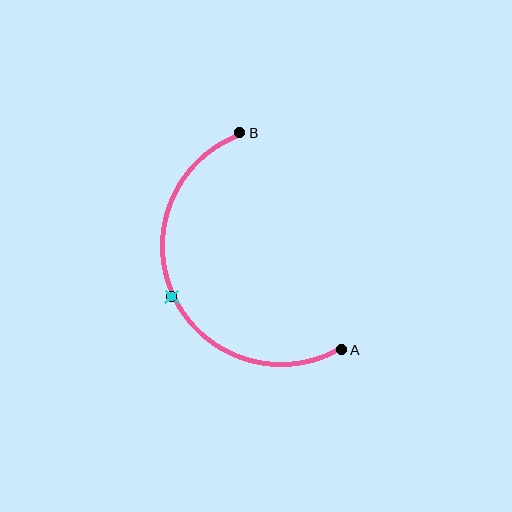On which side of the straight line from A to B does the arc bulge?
The arc bulges to the left of the straight line connecting A and B.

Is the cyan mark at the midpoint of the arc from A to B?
Yes. The cyan mark lies on the arc at equal arc-length from both A and B — it is the arc midpoint.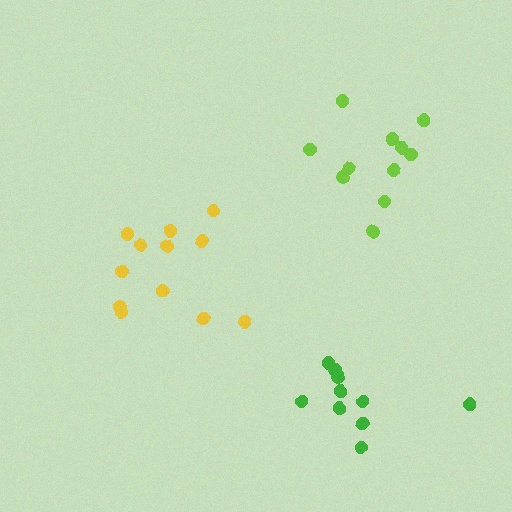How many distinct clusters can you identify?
There are 3 distinct clusters.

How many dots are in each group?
Group 1: 12 dots, Group 2: 10 dots, Group 3: 11 dots (33 total).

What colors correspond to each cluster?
The clusters are colored: yellow, green, lime.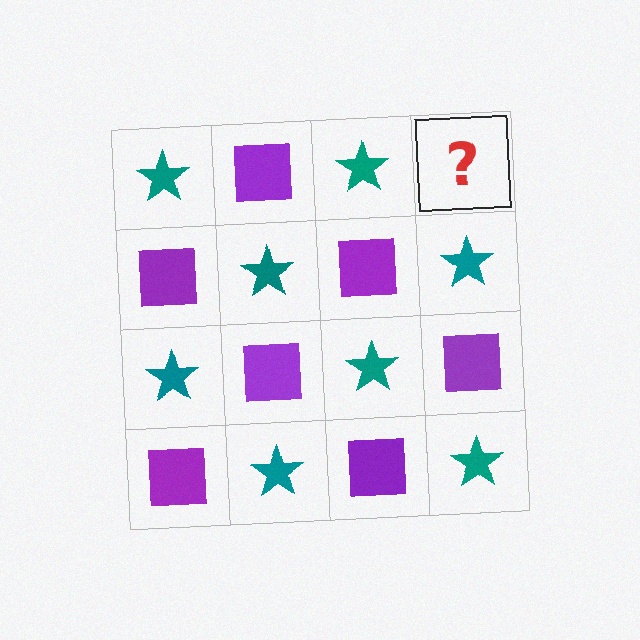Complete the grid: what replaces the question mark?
The question mark should be replaced with a purple square.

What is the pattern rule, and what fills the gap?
The rule is that it alternates teal star and purple square in a checkerboard pattern. The gap should be filled with a purple square.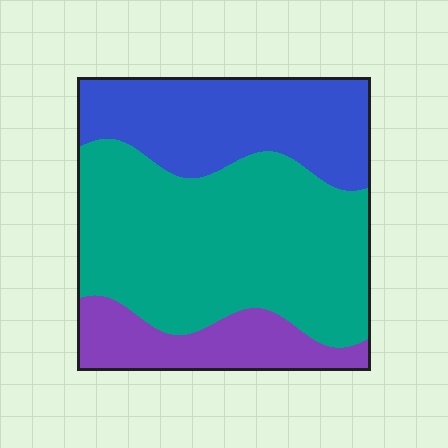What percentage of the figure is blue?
Blue takes up about one third (1/3) of the figure.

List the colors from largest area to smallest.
From largest to smallest: teal, blue, purple.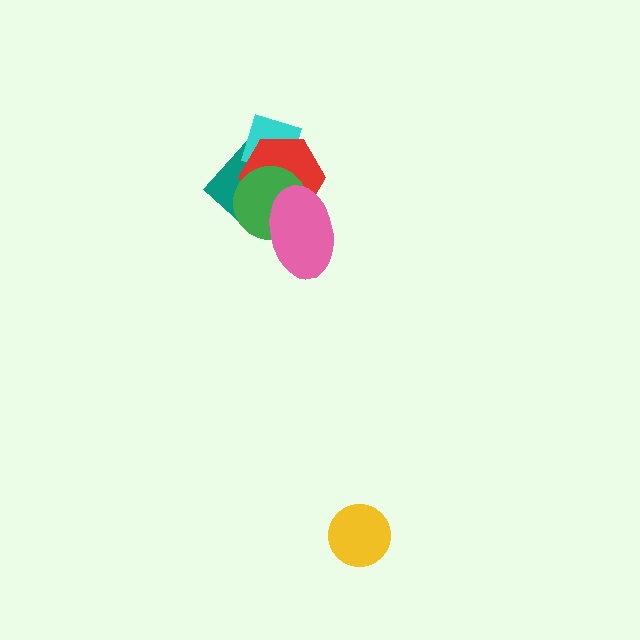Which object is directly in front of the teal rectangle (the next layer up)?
The cyan diamond is directly in front of the teal rectangle.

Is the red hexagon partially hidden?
Yes, it is partially covered by another shape.